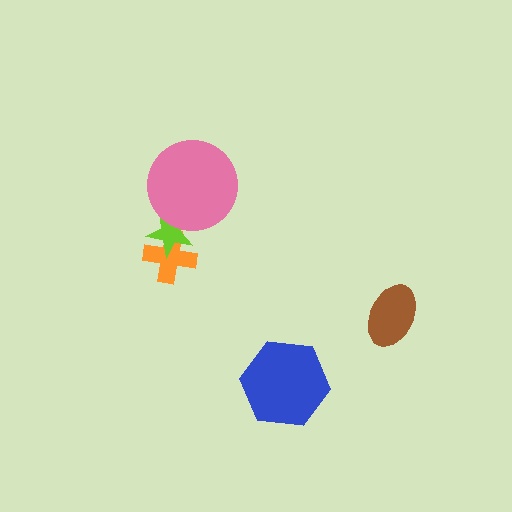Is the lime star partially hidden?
Yes, it is partially covered by another shape.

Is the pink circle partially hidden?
No, no other shape covers it.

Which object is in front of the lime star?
The pink circle is in front of the lime star.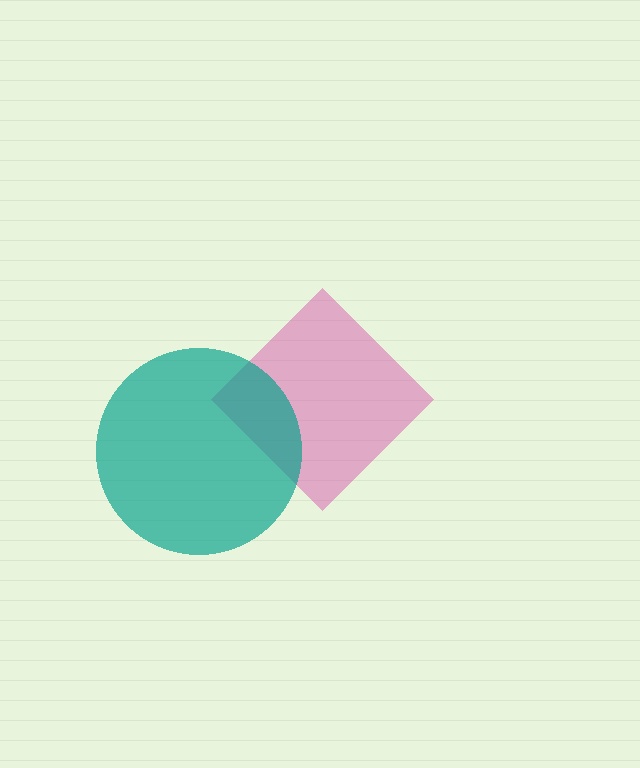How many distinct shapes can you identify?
There are 2 distinct shapes: a pink diamond, a teal circle.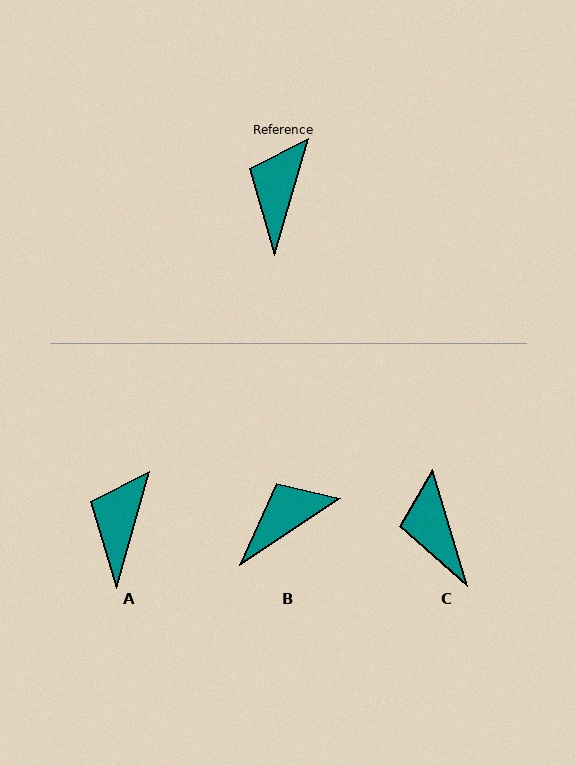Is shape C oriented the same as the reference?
No, it is off by about 32 degrees.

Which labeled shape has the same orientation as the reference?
A.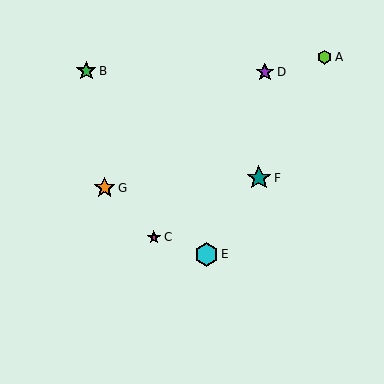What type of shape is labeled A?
Shape A is a lime hexagon.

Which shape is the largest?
The teal star (labeled F) is the largest.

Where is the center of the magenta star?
The center of the magenta star is at (154, 237).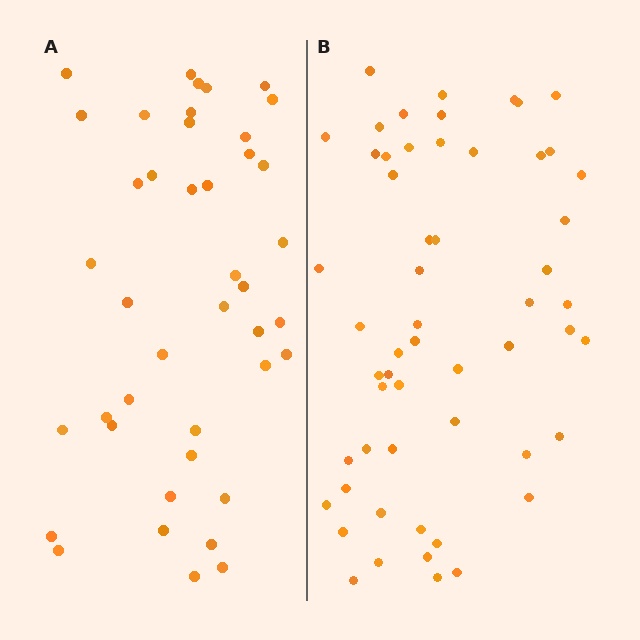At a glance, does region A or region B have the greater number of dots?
Region B (the right region) has more dots.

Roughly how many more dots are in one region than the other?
Region B has approximately 15 more dots than region A.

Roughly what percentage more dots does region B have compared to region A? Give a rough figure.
About 35% more.